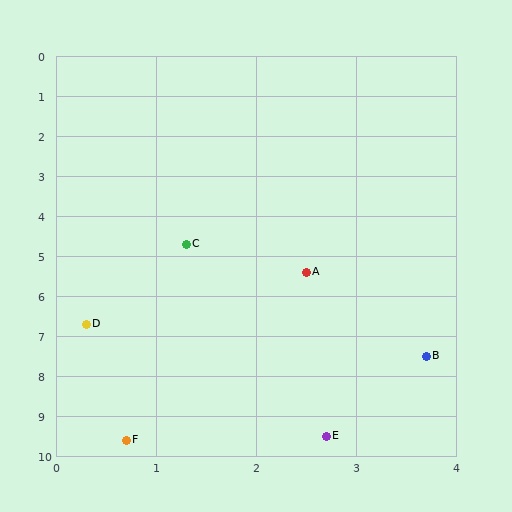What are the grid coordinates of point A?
Point A is at approximately (2.5, 5.4).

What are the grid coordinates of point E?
Point E is at approximately (2.7, 9.5).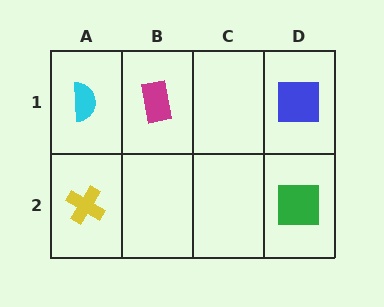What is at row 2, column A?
A yellow cross.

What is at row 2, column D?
A green square.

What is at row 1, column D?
A blue square.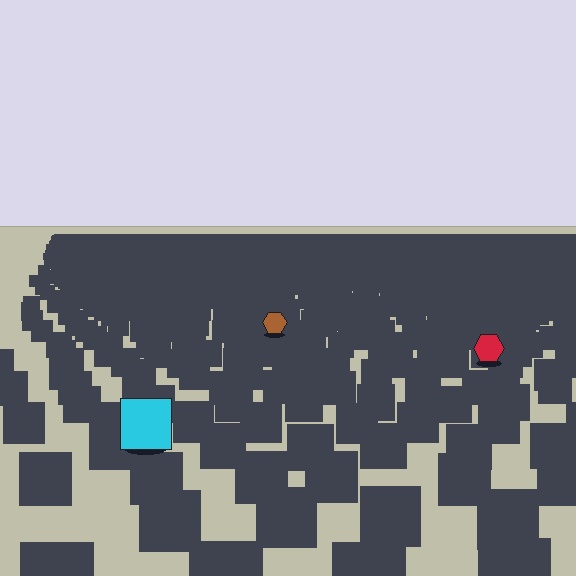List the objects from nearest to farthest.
From nearest to farthest: the cyan square, the red hexagon, the brown hexagon.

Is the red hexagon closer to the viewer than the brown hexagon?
Yes. The red hexagon is closer — you can tell from the texture gradient: the ground texture is coarser near it.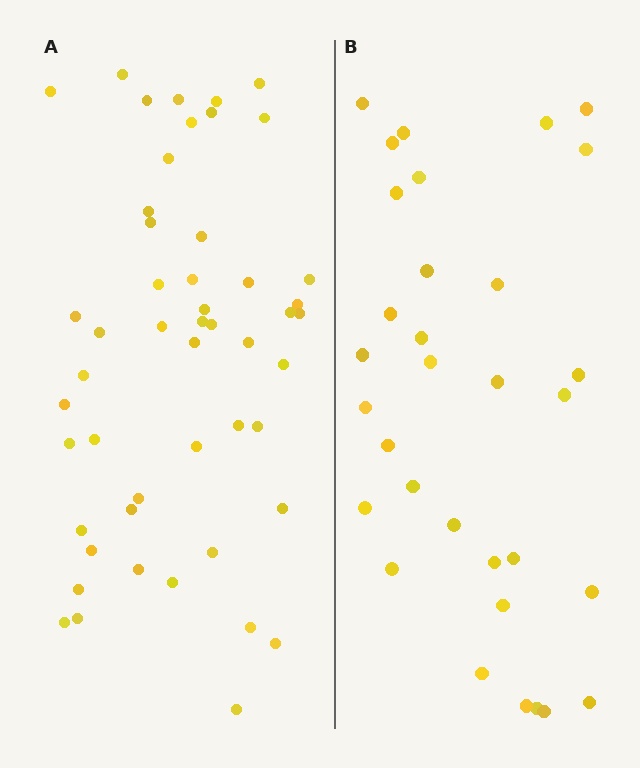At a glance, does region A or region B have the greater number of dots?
Region A (the left region) has more dots.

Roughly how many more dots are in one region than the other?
Region A has approximately 20 more dots than region B.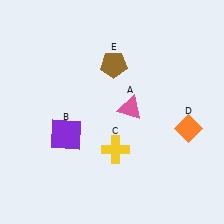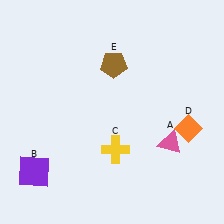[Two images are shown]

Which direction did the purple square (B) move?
The purple square (B) moved down.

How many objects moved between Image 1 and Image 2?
2 objects moved between the two images.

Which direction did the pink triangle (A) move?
The pink triangle (A) moved right.